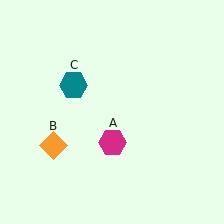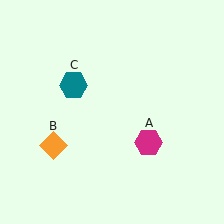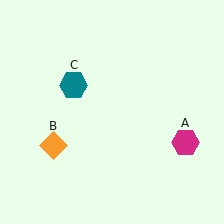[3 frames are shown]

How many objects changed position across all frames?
1 object changed position: magenta hexagon (object A).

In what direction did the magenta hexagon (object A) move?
The magenta hexagon (object A) moved right.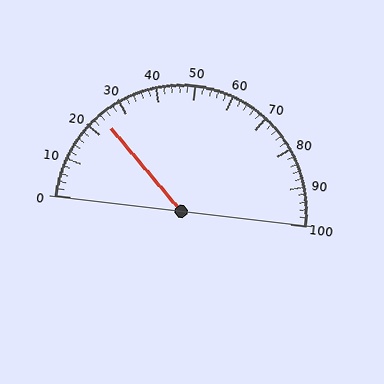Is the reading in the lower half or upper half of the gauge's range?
The reading is in the lower half of the range (0 to 100).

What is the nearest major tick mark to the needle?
The nearest major tick mark is 20.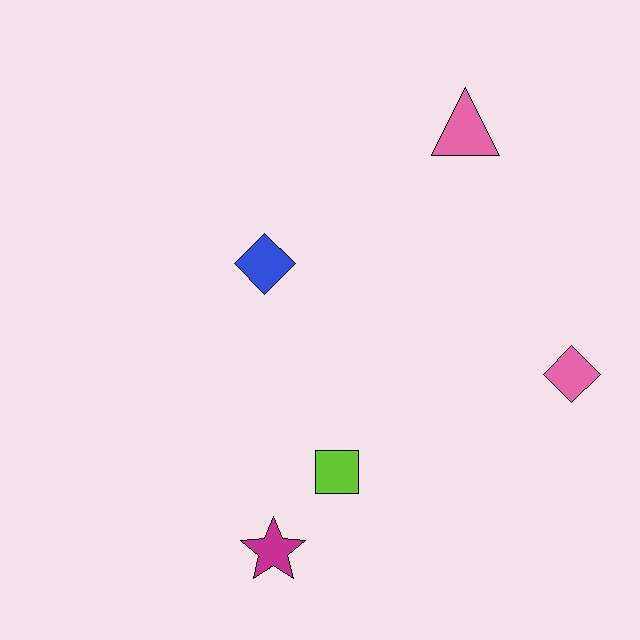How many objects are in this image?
There are 5 objects.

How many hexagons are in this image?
There are no hexagons.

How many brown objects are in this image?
There are no brown objects.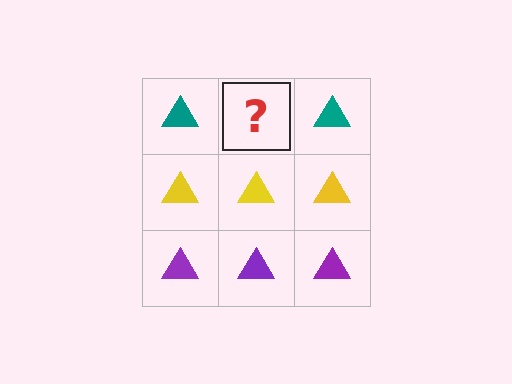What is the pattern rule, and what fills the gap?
The rule is that each row has a consistent color. The gap should be filled with a teal triangle.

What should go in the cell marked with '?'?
The missing cell should contain a teal triangle.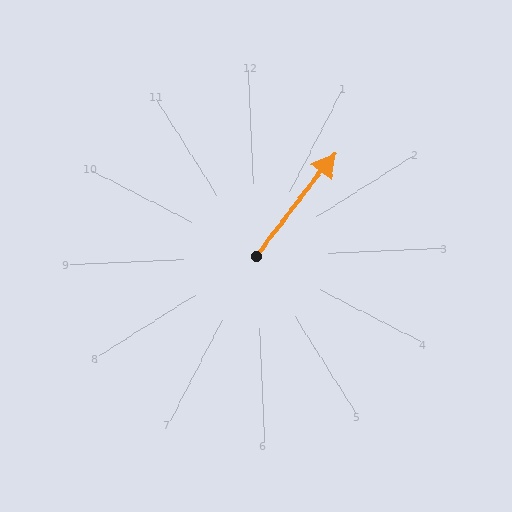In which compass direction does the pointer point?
Northeast.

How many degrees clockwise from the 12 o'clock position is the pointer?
Approximately 40 degrees.